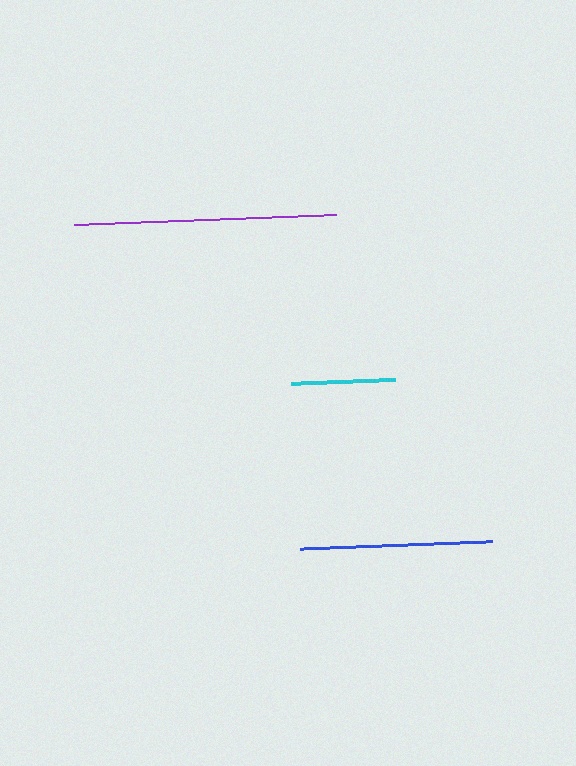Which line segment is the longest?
The purple line is the longest at approximately 261 pixels.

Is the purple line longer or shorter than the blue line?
The purple line is longer than the blue line.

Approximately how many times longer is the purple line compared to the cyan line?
The purple line is approximately 2.5 times the length of the cyan line.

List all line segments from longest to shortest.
From longest to shortest: purple, blue, cyan.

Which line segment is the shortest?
The cyan line is the shortest at approximately 105 pixels.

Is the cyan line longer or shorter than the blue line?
The blue line is longer than the cyan line.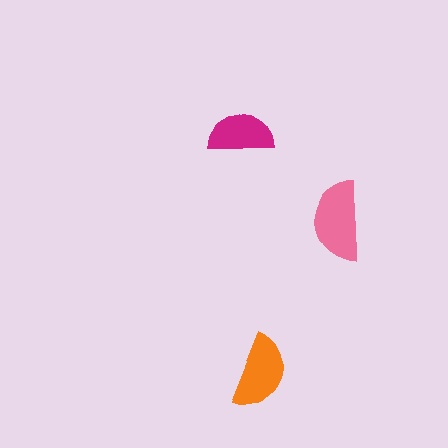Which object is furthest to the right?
The pink semicircle is rightmost.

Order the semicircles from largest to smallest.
the pink one, the orange one, the magenta one.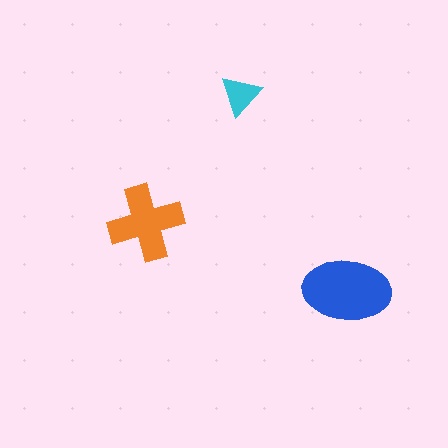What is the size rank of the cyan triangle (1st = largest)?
3rd.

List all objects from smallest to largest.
The cyan triangle, the orange cross, the blue ellipse.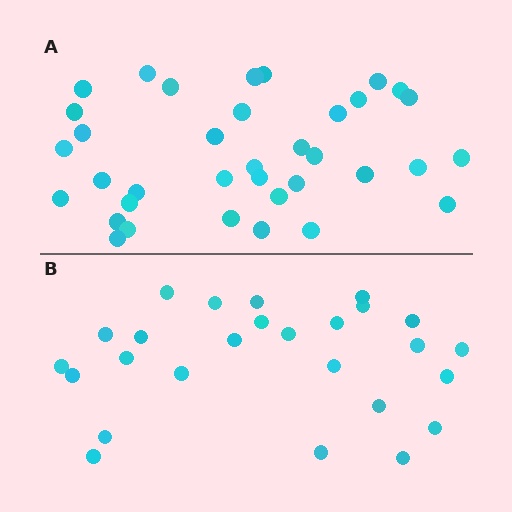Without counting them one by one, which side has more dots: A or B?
Region A (the top region) has more dots.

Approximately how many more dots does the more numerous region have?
Region A has roughly 10 or so more dots than region B.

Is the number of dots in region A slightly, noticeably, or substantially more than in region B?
Region A has noticeably more, but not dramatically so. The ratio is roughly 1.4 to 1.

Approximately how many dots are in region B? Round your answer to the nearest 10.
About 30 dots. (The exact count is 26, which rounds to 30.)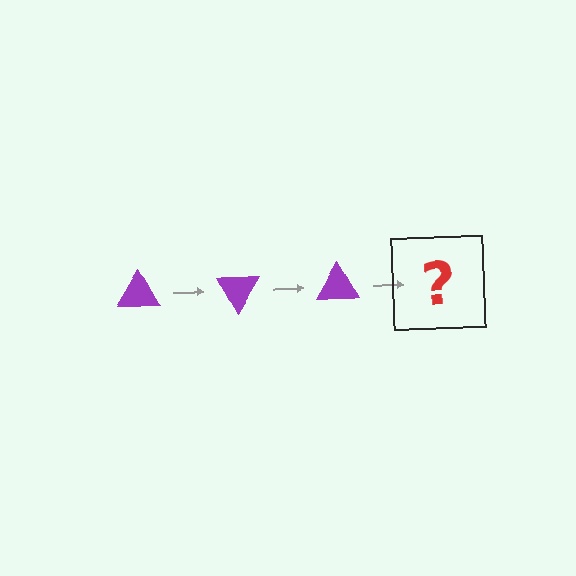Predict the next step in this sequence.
The next step is a purple triangle rotated 180 degrees.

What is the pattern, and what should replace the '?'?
The pattern is that the triangle rotates 60 degrees each step. The '?' should be a purple triangle rotated 180 degrees.